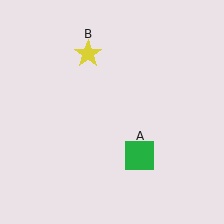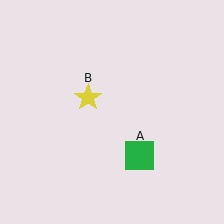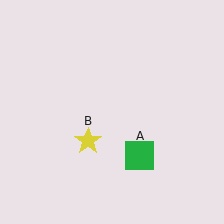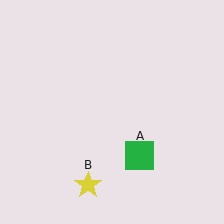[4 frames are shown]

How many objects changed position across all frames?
1 object changed position: yellow star (object B).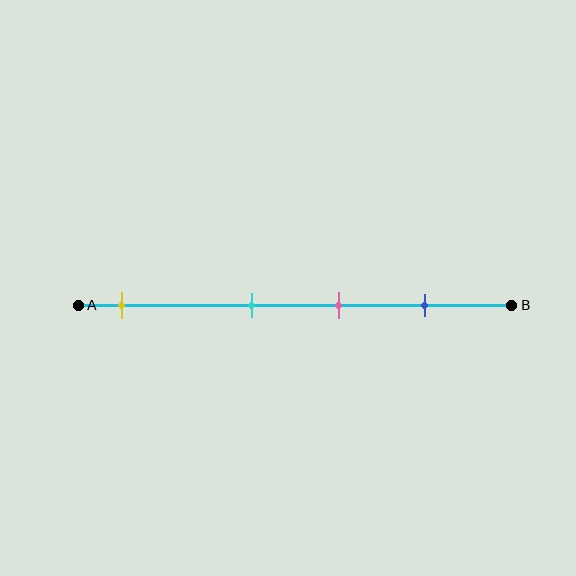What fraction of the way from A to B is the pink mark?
The pink mark is approximately 60% (0.6) of the way from A to B.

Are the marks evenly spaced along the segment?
No, the marks are not evenly spaced.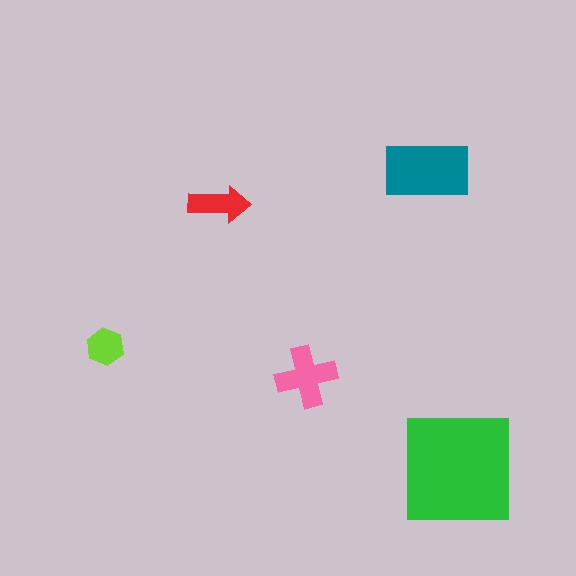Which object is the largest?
The green square.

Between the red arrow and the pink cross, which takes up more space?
The pink cross.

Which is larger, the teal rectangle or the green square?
The green square.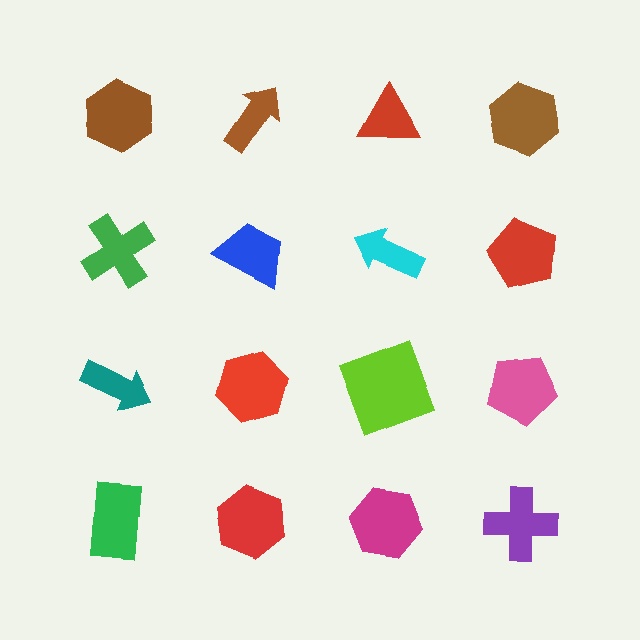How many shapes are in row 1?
4 shapes.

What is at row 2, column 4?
A red pentagon.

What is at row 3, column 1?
A teal arrow.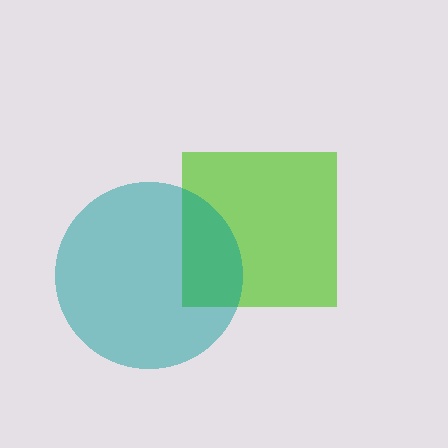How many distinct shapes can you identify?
There are 2 distinct shapes: a lime square, a teal circle.